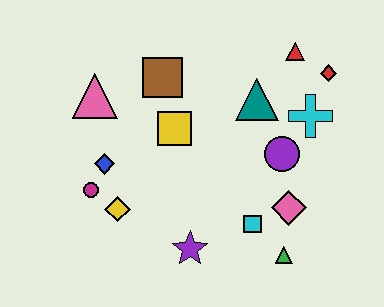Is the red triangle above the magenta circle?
Yes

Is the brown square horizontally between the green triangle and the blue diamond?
Yes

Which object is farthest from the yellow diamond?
The red diamond is farthest from the yellow diamond.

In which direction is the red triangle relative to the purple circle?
The red triangle is above the purple circle.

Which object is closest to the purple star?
The cyan square is closest to the purple star.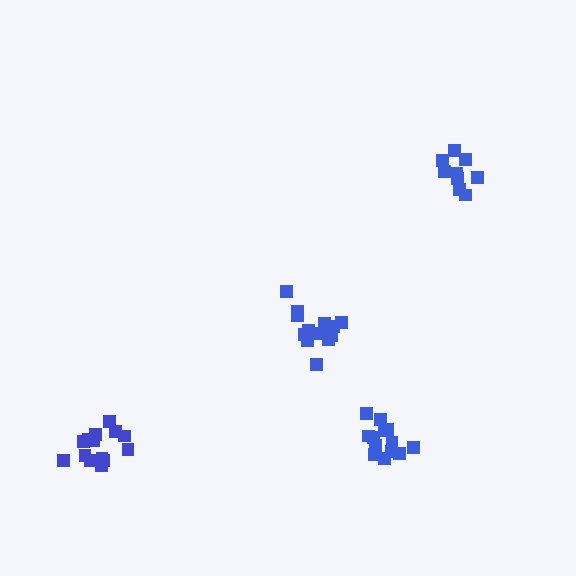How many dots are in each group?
Group 1: 10 dots, Group 2: 13 dots, Group 3: 13 dots, Group 4: 14 dots (50 total).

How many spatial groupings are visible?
There are 4 spatial groupings.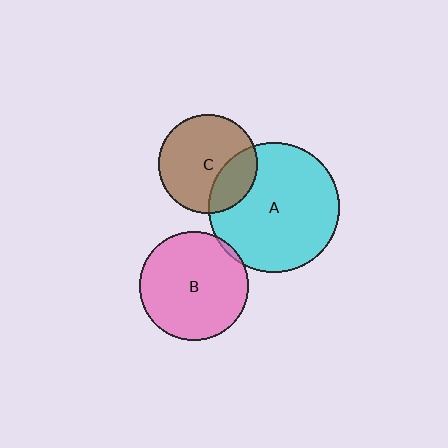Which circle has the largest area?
Circle A (cyan).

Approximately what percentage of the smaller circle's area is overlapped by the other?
Approximately 5%.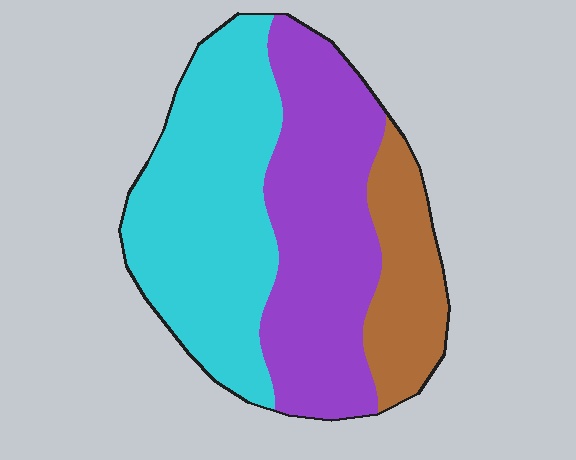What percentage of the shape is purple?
Purple takes up about two fifths (2/5) of the shape.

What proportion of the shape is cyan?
Cyan covers around 45% of the shape.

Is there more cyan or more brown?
Cyan.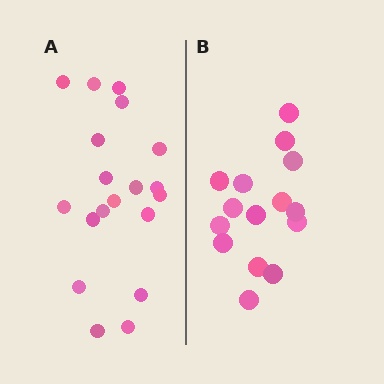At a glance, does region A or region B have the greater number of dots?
Region A (the left region) has more dots.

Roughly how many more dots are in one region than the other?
Region A has about 4 more dots than region B.